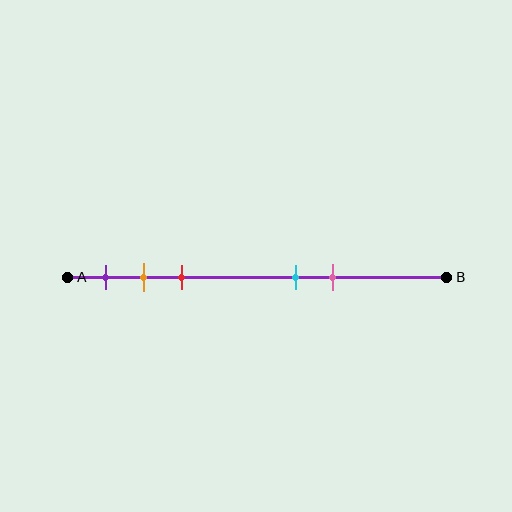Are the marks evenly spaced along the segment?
No, the marks are not evenly spaced.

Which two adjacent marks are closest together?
The orange and red marks are the closest adjacent pair.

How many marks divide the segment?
There are 5 marks dividing the segment.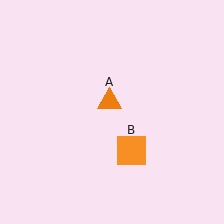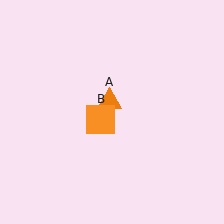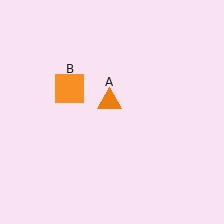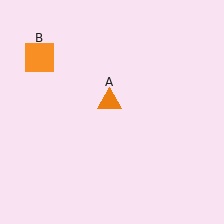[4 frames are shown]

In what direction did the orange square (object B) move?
The orange square (object B) moved up and to the left.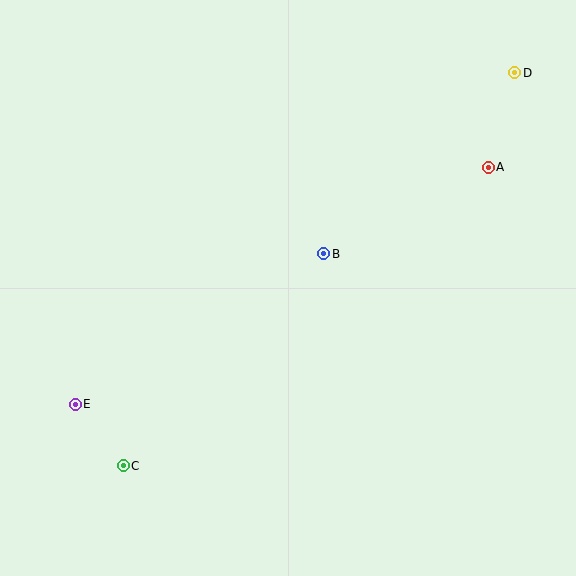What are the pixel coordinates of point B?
Point B is at (324, 254).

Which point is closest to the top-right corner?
Point D is closest to the top-right corner.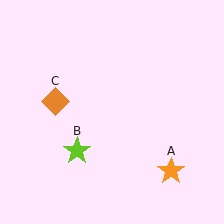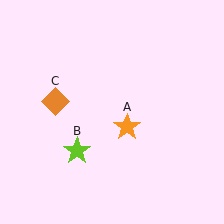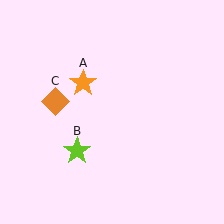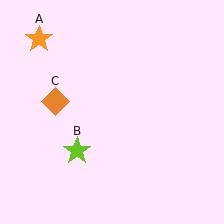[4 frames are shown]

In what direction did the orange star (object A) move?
The orange star (object A) moved up and to the left.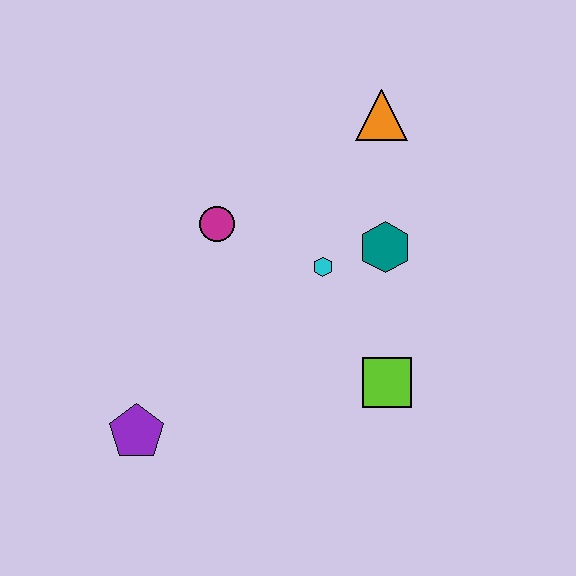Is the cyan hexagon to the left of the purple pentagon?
No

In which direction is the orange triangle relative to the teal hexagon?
The orange triangle is above the teal hexagon.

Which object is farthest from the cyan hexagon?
The purple pentagon is farthest from the cyan hexagon.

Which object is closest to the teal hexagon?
The cyan hexagon is closest to the teal hexagon.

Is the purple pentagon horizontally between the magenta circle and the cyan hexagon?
No